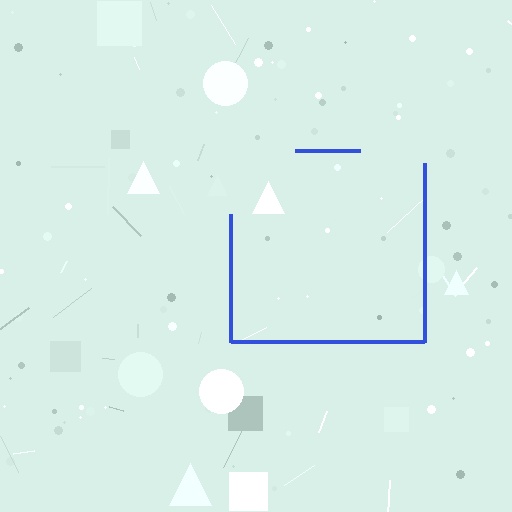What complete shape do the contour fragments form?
The contour fragments form a square.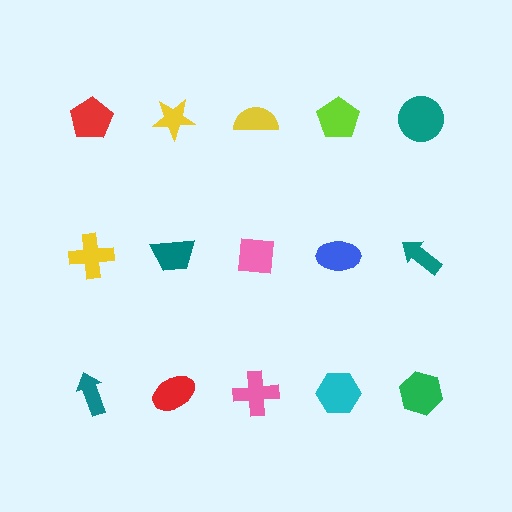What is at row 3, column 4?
A cyan hexagon.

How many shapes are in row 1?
5 shapes.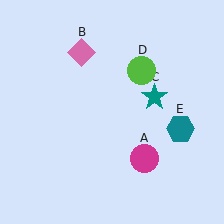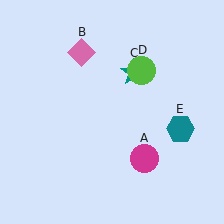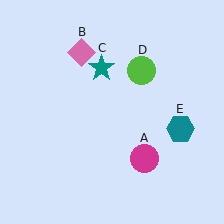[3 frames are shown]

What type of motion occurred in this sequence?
The teal star (object C) rotated counterclockwise around the center of the scene.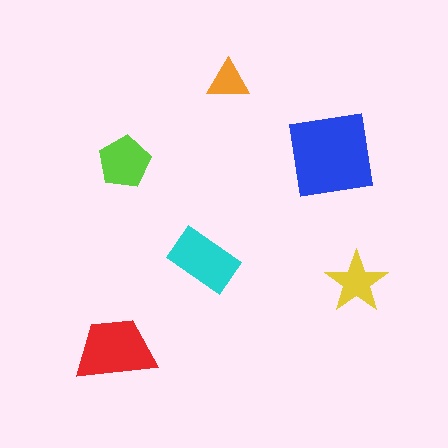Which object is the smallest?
The orange triangle.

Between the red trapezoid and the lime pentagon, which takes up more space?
The red trapezoid.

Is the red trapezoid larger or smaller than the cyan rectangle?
Larger.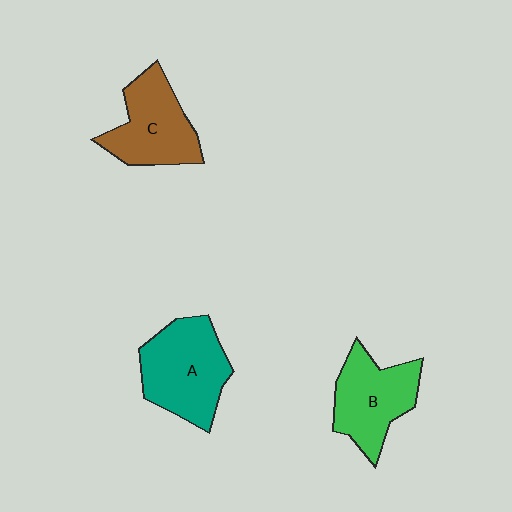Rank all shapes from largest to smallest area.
From largest to smallest: A (teal), B (green), C (brown).